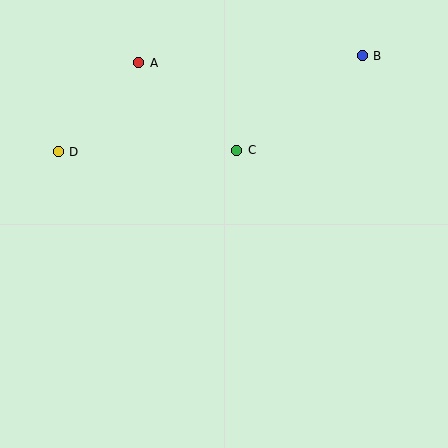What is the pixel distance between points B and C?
The distance between B and C is 157 pixels.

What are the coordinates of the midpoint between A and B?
The midpoint between A and B is at (251, 59).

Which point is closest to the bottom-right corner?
Point C is closest to the bottom-right corner.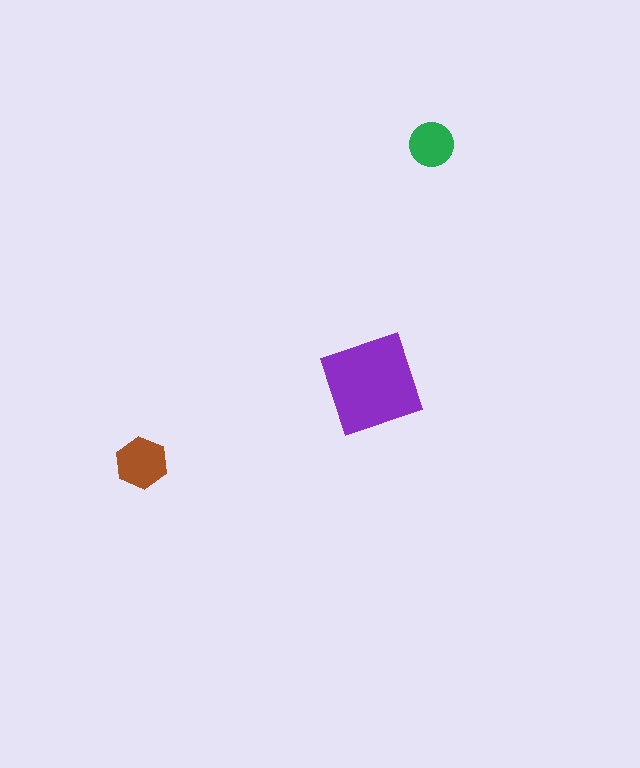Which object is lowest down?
The brown hexagon is bottommost.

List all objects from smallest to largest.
The green circle, the brown hexagon, the purple square.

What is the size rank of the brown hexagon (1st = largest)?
2nd.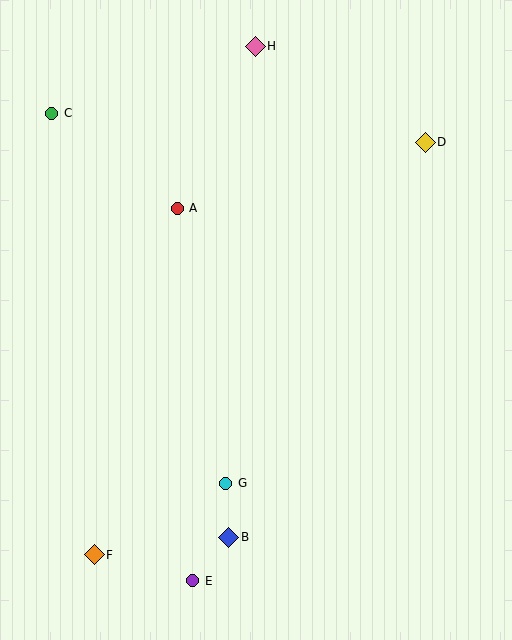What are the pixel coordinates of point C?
Point C is at (52, 113).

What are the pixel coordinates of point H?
Point H is at (255, 46).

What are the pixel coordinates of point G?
Point G is at (226, 483).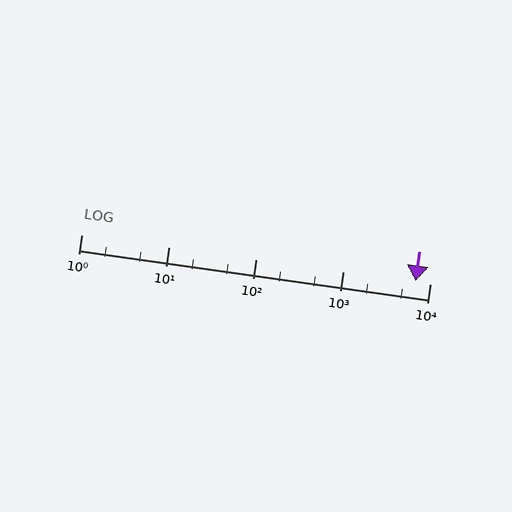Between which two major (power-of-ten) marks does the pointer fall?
The pointer is between 1000 and 10000.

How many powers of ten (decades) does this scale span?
The scale spans 4 decades, from 1 to 10000.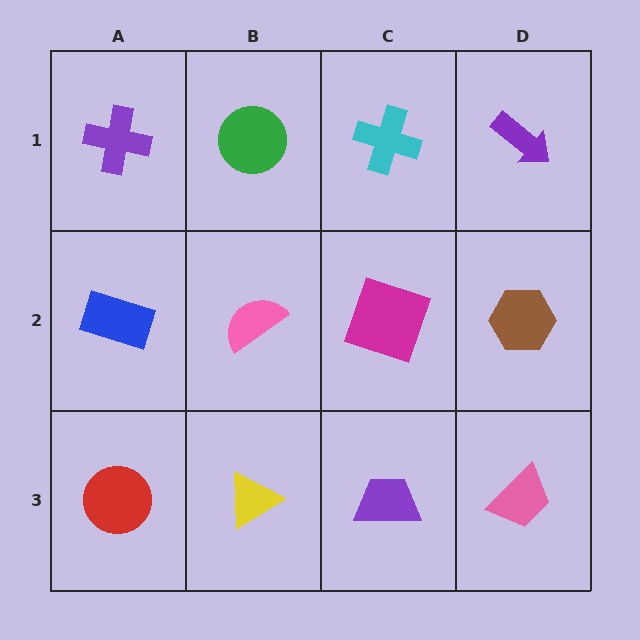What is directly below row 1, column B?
A pink semicircle.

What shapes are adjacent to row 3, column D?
A brown hexagon (row 2, column D), a purple trapezoid (row 3, column C).